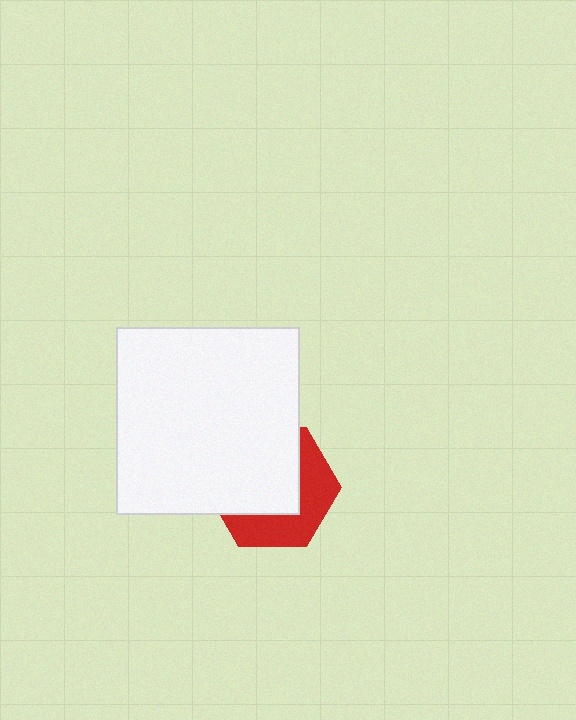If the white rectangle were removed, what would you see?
You would see the complete red hexagon.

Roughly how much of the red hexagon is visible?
A small part of it is visible (roughly 42%).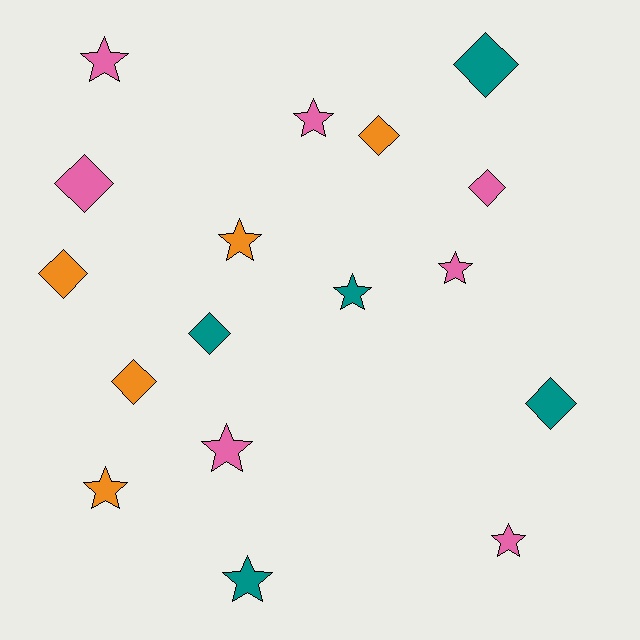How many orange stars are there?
There are 2 orange stars.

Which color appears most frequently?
Pink, with 7 objects.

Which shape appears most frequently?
Star, with 9 objects.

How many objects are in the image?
There are 17 objects.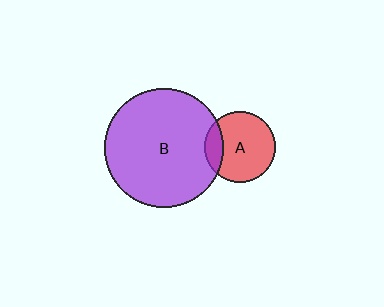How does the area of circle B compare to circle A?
Approximately 2.8 times.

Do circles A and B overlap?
Yes.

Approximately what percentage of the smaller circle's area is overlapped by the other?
Approximately 20%.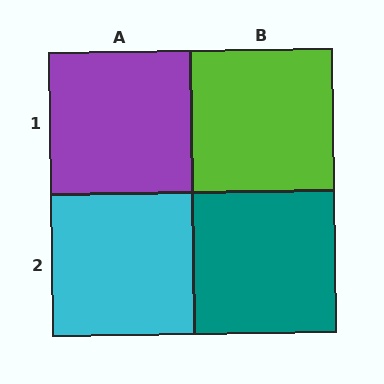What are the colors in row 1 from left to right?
Purple, lime.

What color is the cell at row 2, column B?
Teal.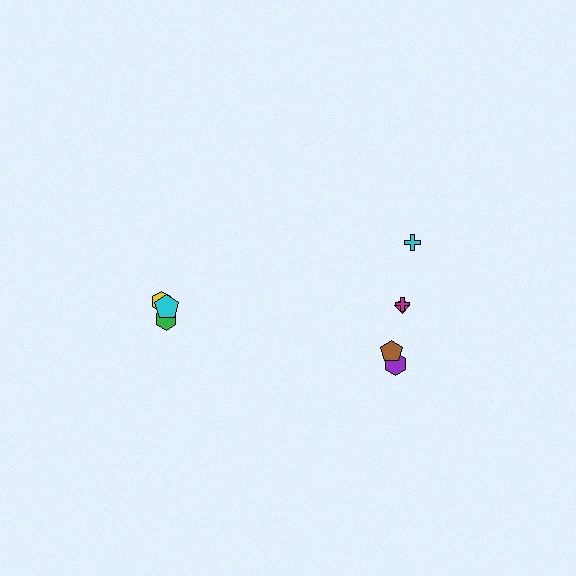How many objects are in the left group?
There are 3 objects.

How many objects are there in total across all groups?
There are 8 objects.